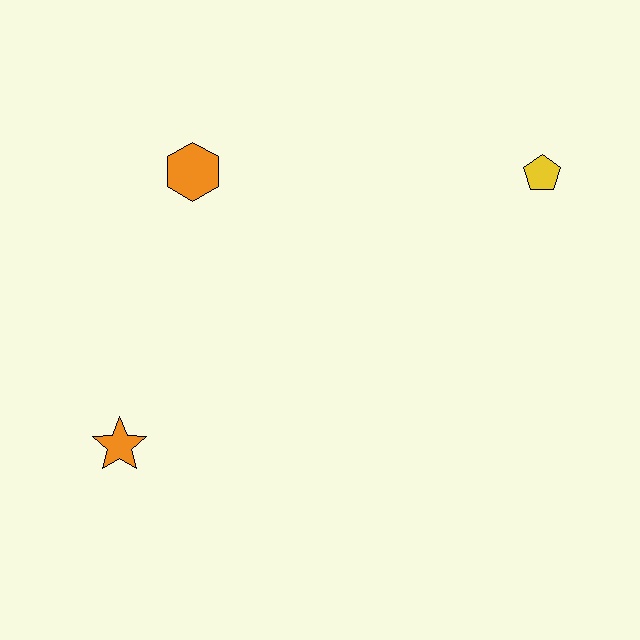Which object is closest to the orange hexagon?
The orange star is closest to the orange hexagon.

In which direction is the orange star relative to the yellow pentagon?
The orange star is to the left of the yellow pentagon.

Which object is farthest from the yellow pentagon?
The orange star is farthest from the yellow pentagon.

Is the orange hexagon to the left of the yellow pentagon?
Yes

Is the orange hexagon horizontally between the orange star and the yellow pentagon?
Yes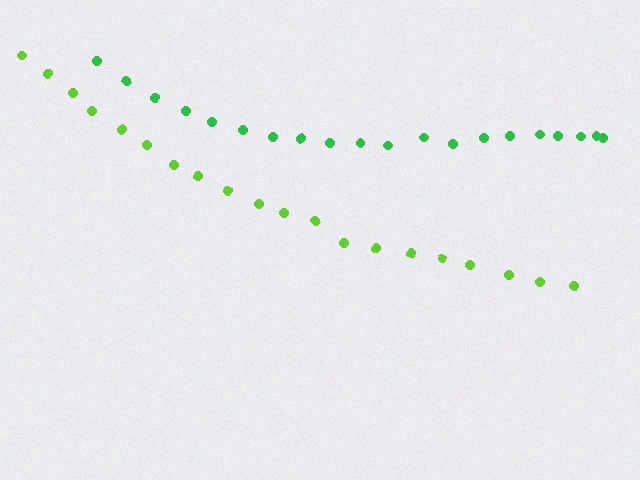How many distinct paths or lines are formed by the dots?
There are 2 distinct paths.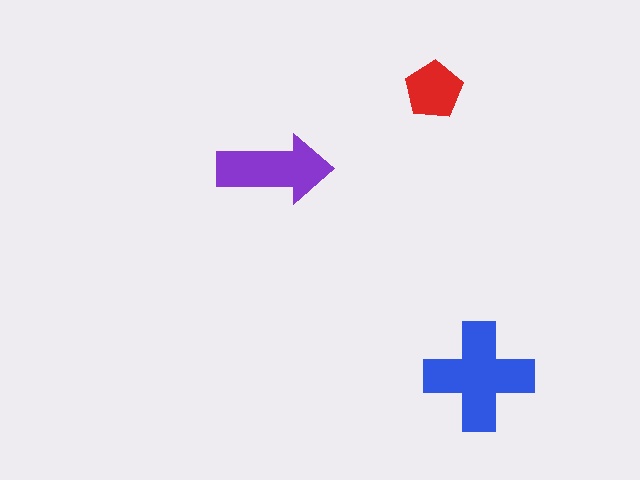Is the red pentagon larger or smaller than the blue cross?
Smaller.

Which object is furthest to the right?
The blue cross is rightmost.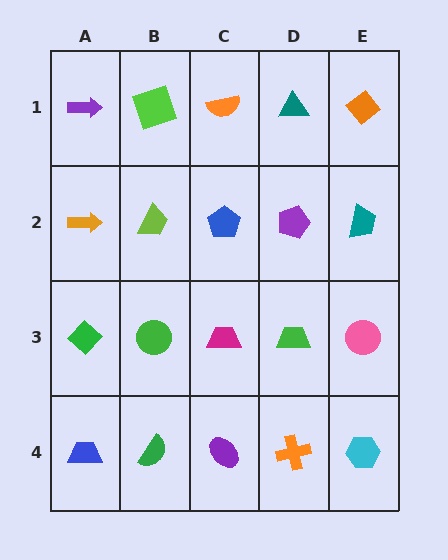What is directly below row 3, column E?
A cyan hexagon.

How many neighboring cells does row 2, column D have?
4.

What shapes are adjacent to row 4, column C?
A magenta trapezoid (row 3, column C), a green semicircle (row 4, column B), an orange cross (row 4, column D).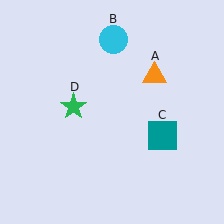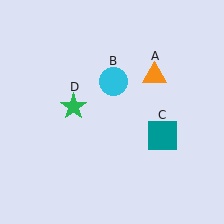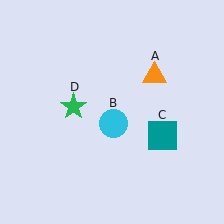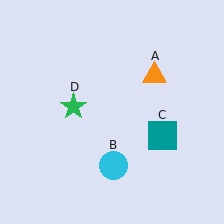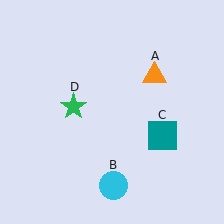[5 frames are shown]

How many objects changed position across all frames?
1 object changed position: cyan circle (object B).